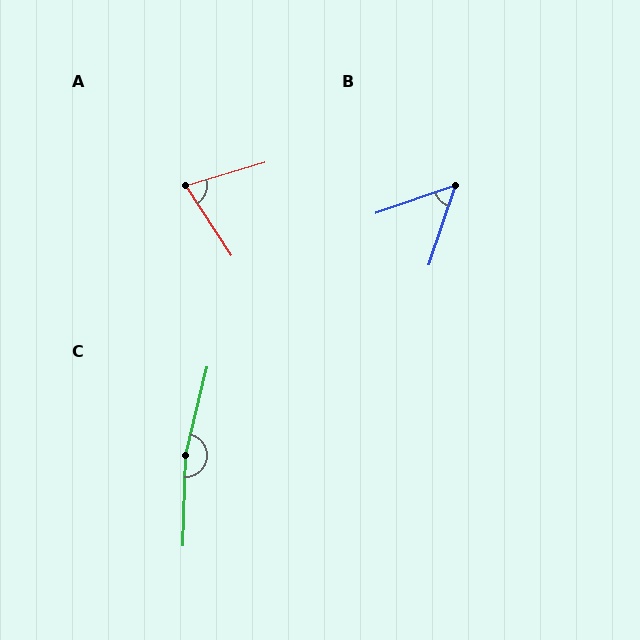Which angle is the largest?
C, at approximately 168 degrees.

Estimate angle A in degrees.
Approximately 73 degrees.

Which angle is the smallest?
B, at approximately 53 degrees.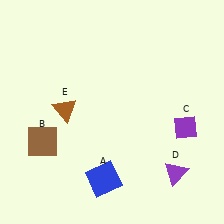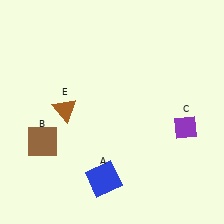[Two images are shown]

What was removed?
The purple triangle (D) was removed in Image 2.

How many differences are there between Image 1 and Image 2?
There is 1 difference between the two images.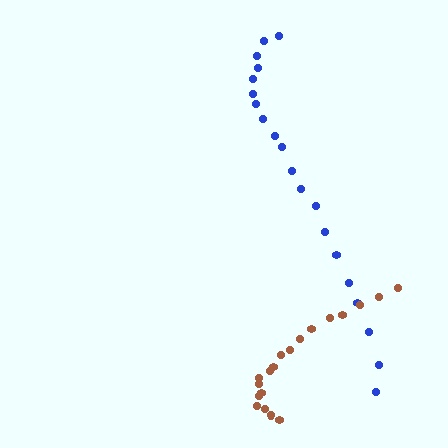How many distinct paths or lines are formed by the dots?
There are 2 distinct paths.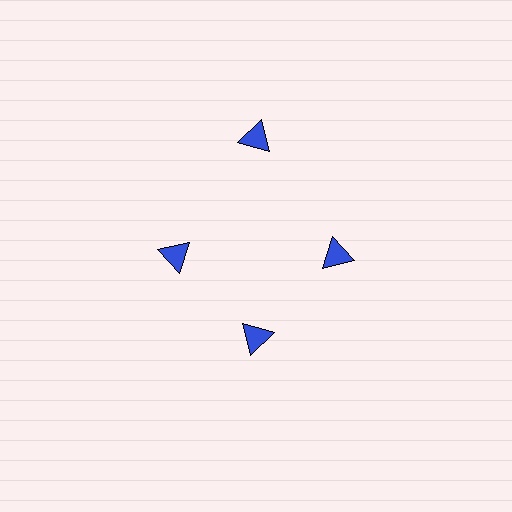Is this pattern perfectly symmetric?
No. The 4 blue triangles are arranged in a ring, but one element near the 12 o'clock position is pushed outward from the center, breaking the 4-fold rotational symmetry.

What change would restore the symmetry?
The symmetry would be restored by moving it inward, back onto the ring so that all 4 triangles sit at equal angles and equal distance from the center.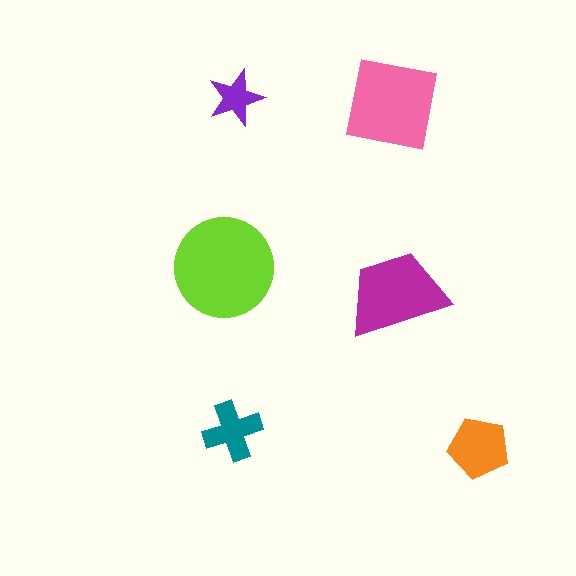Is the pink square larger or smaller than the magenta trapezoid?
Larger.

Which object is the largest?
The lime circle.